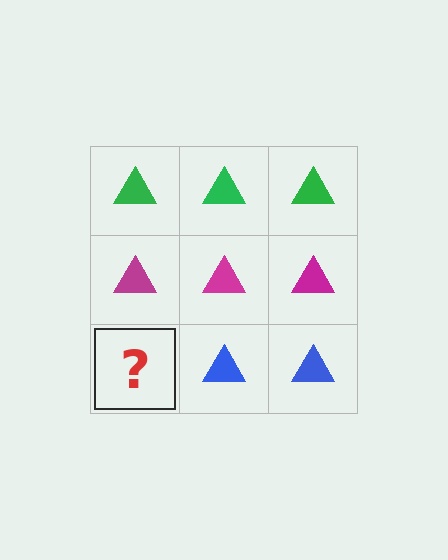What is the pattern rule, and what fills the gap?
The rule is that each row has a consistent color. The gap should be filled with a blue triangle.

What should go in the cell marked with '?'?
The missing cell should contain a blue triangle.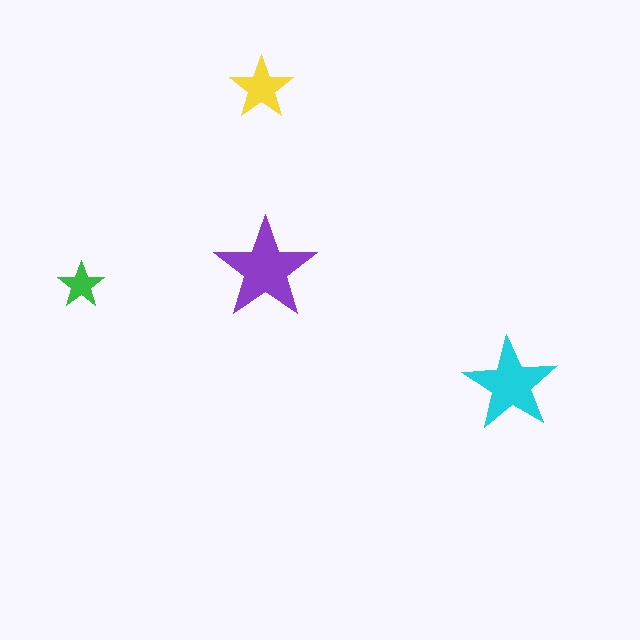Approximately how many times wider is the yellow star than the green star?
About 1.5 times wider.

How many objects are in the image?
There are 4 objects in the image.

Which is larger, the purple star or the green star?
The purple one.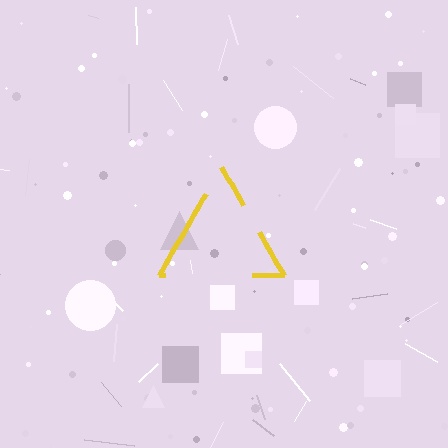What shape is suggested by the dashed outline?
The dashed outline suggests a triangle.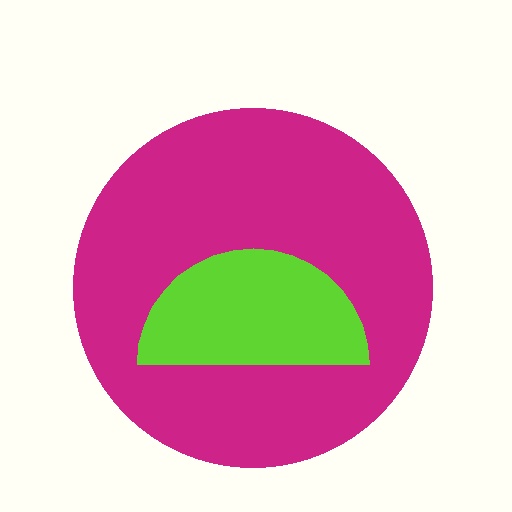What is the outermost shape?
The magenta circle.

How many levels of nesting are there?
2.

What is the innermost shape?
The lime semicircle.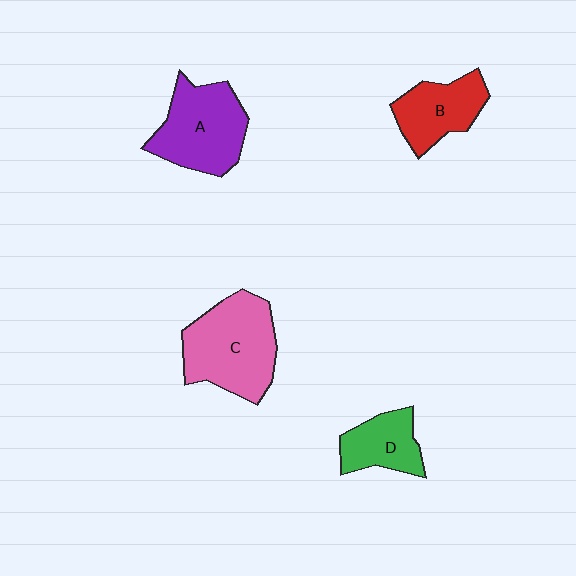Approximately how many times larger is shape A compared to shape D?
Approximately 1.6 times.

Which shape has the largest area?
Shape C (pink).